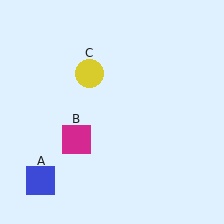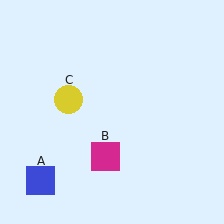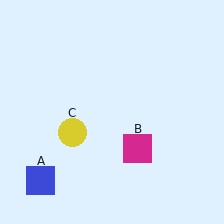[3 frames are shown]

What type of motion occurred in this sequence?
The magenta square (object B), yellow circle (object C) rotated counterclockwise around the center of the scene.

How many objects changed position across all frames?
2 objects changed position: magenta square (object B), yellow circle (object C).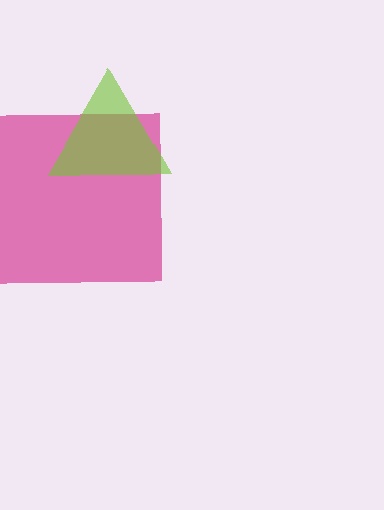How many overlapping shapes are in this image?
There are 2 overlapping shapes in the image.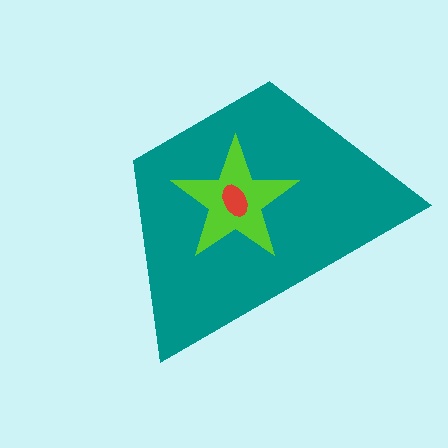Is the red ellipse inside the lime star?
Yes.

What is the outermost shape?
The teal trapezoid.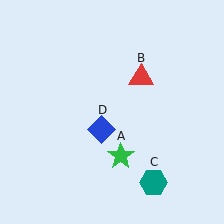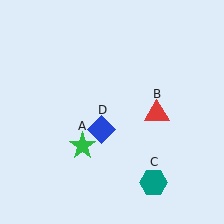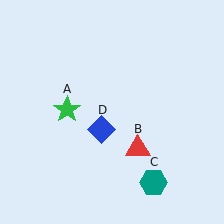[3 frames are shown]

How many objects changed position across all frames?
2 objects changed position: green star (object A), red triangle (object B).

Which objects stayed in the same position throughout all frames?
Teal hexagon (object C) and blue diamond (object D) remained stationary.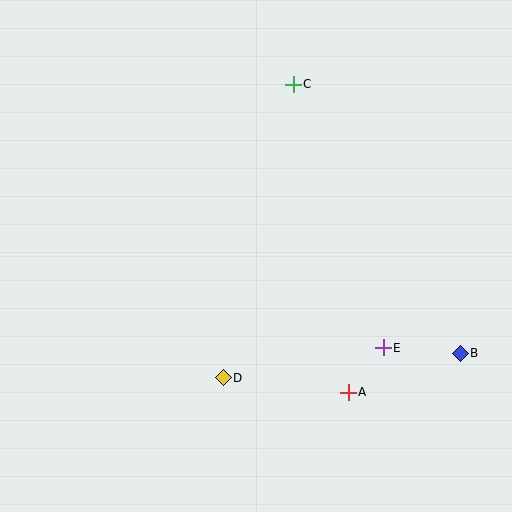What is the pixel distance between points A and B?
The distance between A and B is 118 pixels.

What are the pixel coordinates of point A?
Point A is at (348, 392).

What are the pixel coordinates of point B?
Point B is at (460, 353).